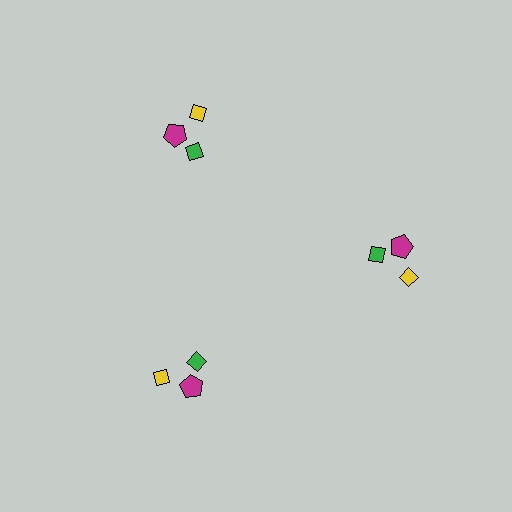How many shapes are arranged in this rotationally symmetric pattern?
There are 9 shapes, arranged in 3 groups of 3.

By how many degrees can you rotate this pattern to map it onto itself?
The pattern maps onto itself every 120 degrees of rotation.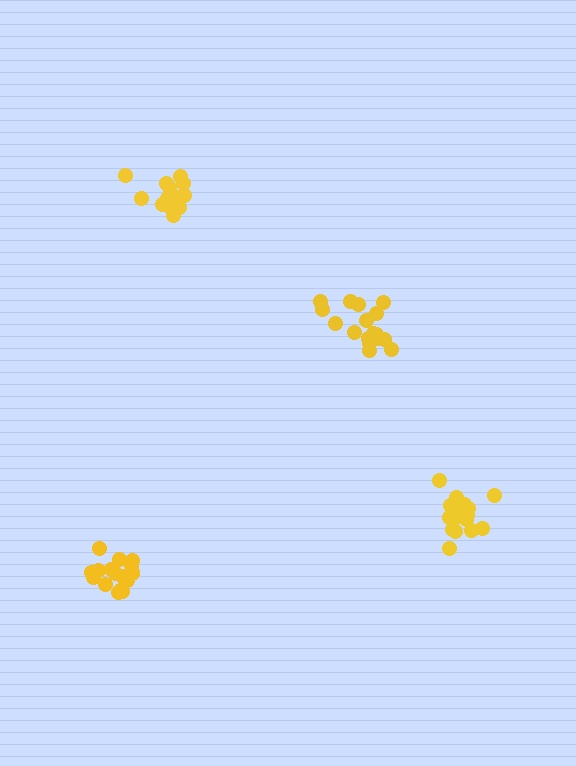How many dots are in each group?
Group 1: 17 dots, Group 2: 16 dots, Group 3: 17 dots, Group 4: 15 dots (65 total).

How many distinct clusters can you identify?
There are 4 distinct clusters.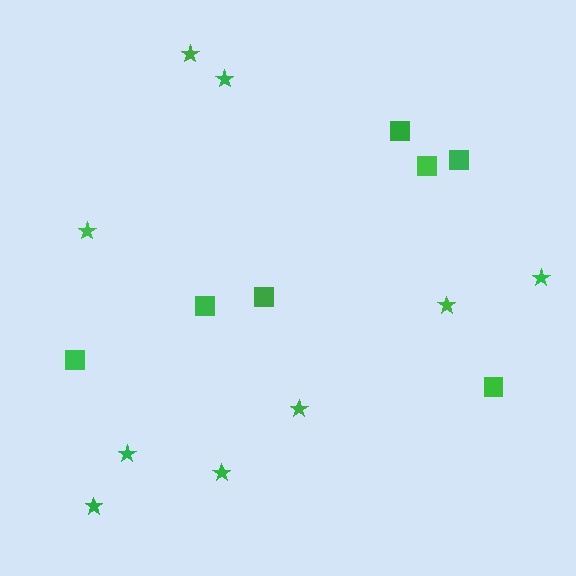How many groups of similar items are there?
There are 2 groups: one group of stars (9) and one group of squares (7).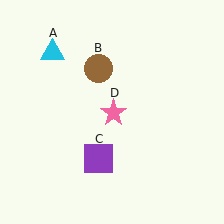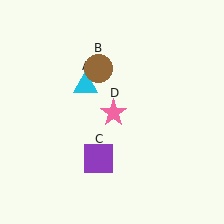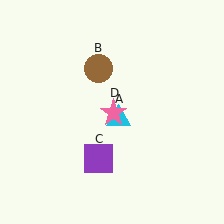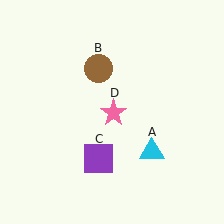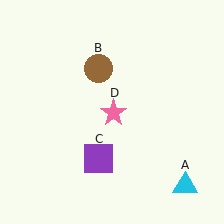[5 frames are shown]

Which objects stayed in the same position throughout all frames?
Brown circle (object B) and purple square (object C) and pink star (object D) remained stationary.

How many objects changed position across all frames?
1 object changed position: cyan triangle (object A).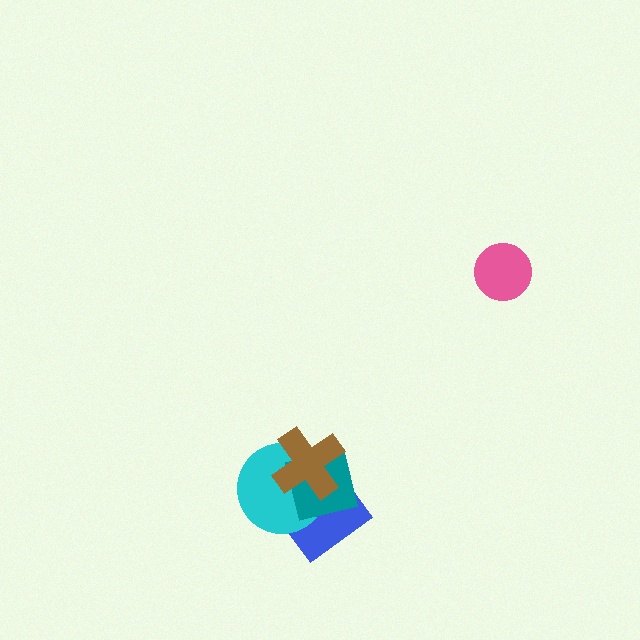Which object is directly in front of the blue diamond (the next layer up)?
The cyan circle is directly in front of the blue diamond.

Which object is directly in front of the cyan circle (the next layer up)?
The teal square is directly in front of the cyan circle.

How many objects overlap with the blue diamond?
3 objects overlap with the blue diamond.